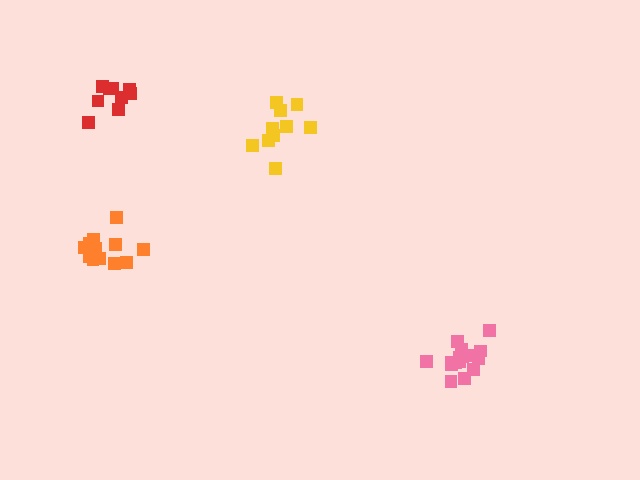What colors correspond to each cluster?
The clusters are colored: yellow, pink, red, orange.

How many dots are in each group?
Group 1: 10 dots, Group 2: 16 dots, Group 3: 10 dots, Group 4: 13 dots (49 total).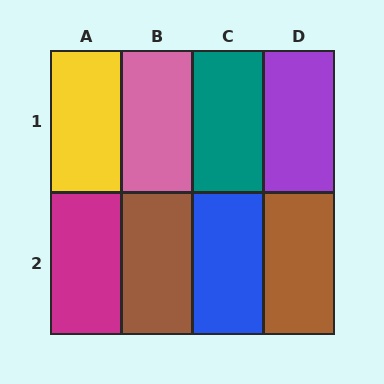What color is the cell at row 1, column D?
Purple.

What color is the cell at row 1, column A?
Yellow.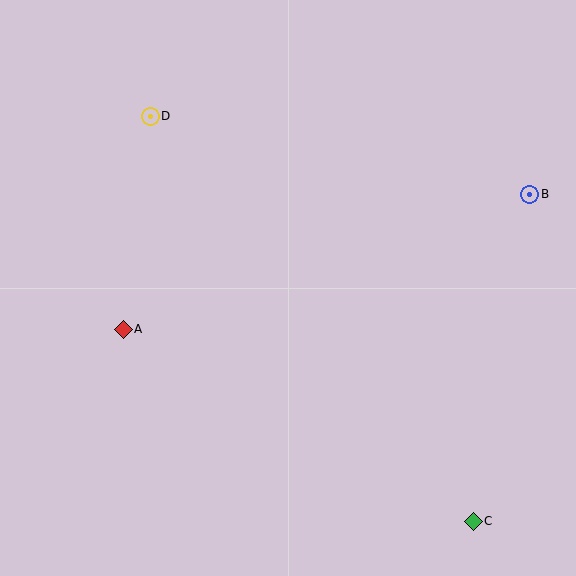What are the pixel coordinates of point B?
Point B is at (530, 194).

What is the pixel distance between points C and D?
The distance between C and D is 518 pixels.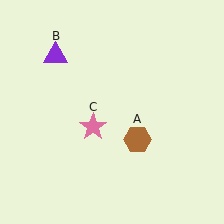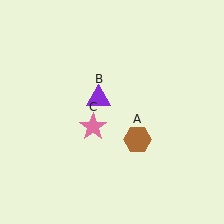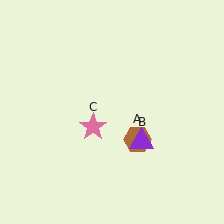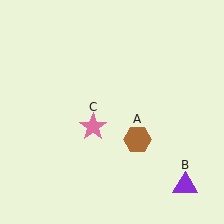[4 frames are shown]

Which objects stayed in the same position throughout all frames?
Brown hexagon (object A) and pink star (object C) remained stationary.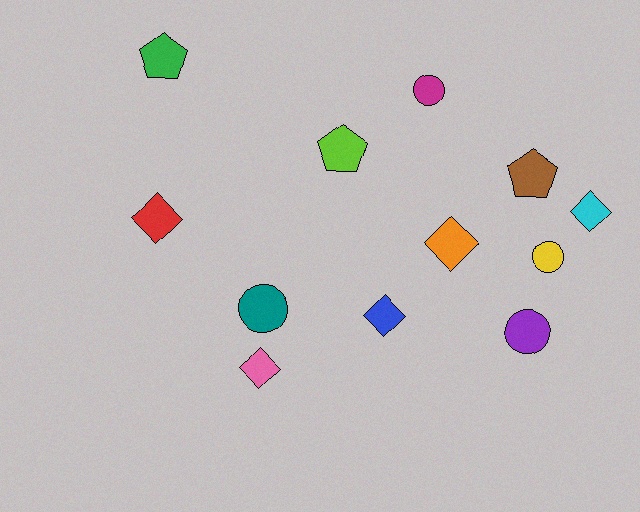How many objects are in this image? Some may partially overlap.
There are 12 objects.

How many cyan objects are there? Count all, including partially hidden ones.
There is 1 cyan object.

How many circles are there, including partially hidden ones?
There are 4 circles.